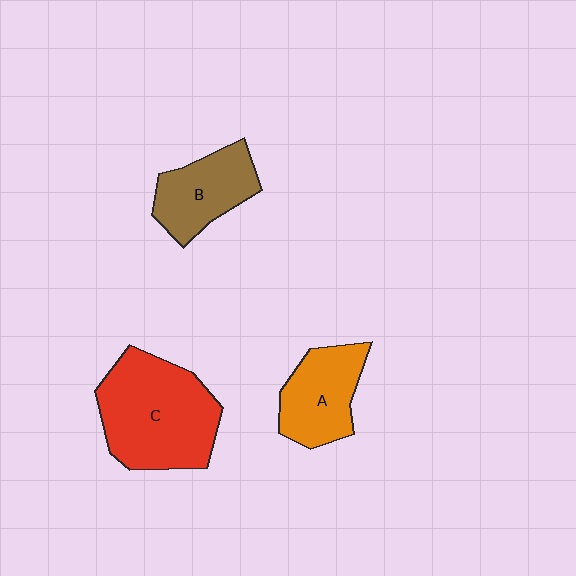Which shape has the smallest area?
Shape B (brown).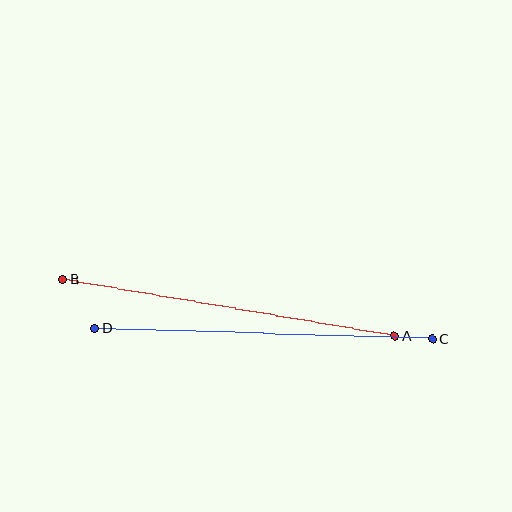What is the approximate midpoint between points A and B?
The midpoint is at approximately (229, 308) pixels.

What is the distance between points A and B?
The distance is approximately 336 pixels.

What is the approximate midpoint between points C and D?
The midpoint is at approximately (264, 333) pixels.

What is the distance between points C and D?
The distance is approximately 337 pixels.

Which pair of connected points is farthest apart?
Points C and D are farthest apart.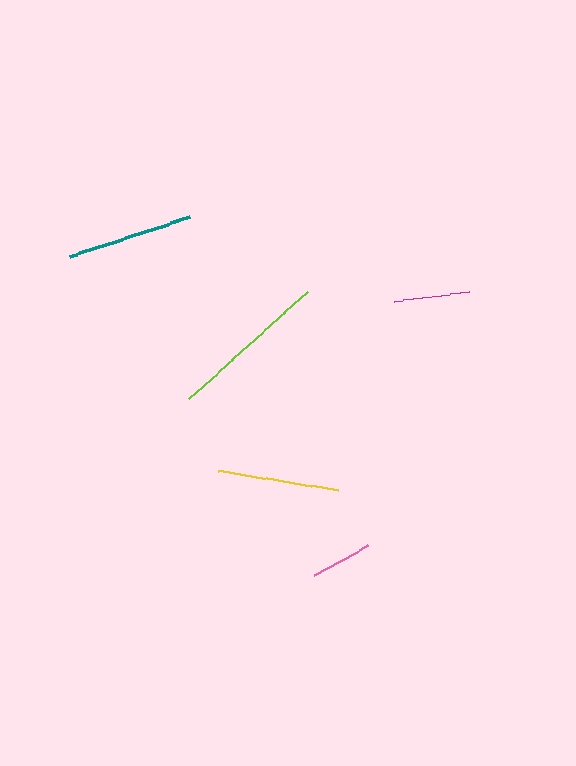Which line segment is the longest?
The lime line is the longest at approximately 160 pixels.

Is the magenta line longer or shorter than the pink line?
The magenta line is longer than the pink line.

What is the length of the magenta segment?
The magenta segment is approximately 75 pixels long.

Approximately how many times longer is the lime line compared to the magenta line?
The lime line is approximately 2.1 times the length of the magenta line.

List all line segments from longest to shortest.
From longest to shortest: lime, teal, yellow, magenta, pink.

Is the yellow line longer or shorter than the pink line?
The yellow line is longer than the pink line.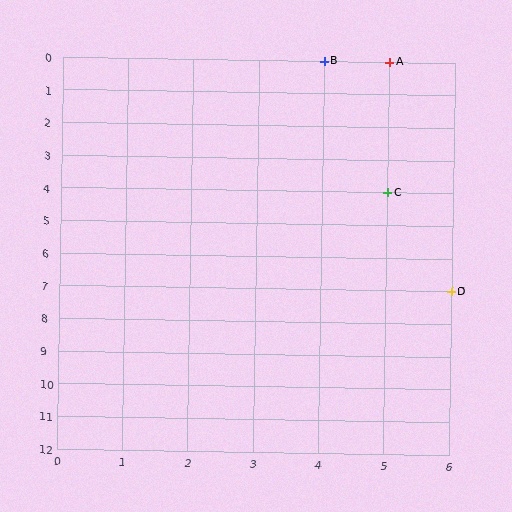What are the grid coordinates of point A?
Point A is at grid coordinates (5, 0).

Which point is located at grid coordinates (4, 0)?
Point B is at (4, 0).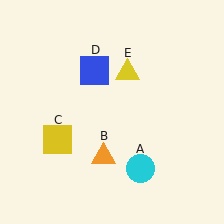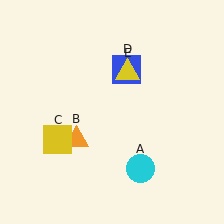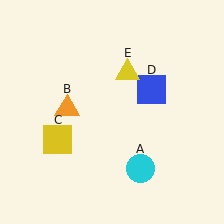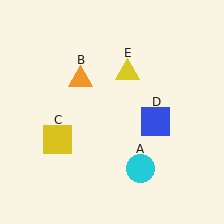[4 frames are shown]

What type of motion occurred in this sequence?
The orange triangle (object B), blue square (object D) rotated clockwise around the center of the scene.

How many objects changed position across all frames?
2 objects changed position: orange triangle (object B), blue square (object D).